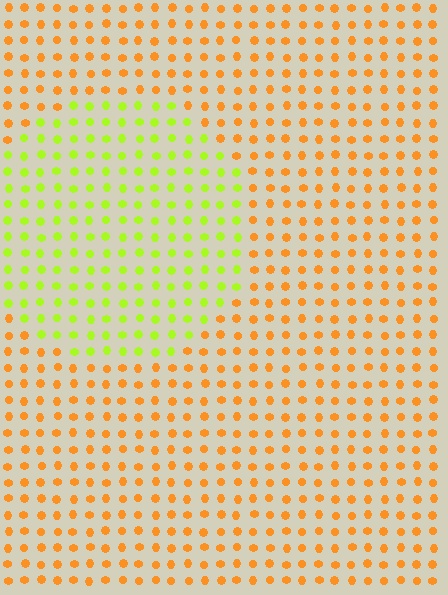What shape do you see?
I see a circle.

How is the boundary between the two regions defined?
The boundary is defined purely by a slight shift in hue (about 53 degrees). Spacing, size, and orientation are identical on both sides.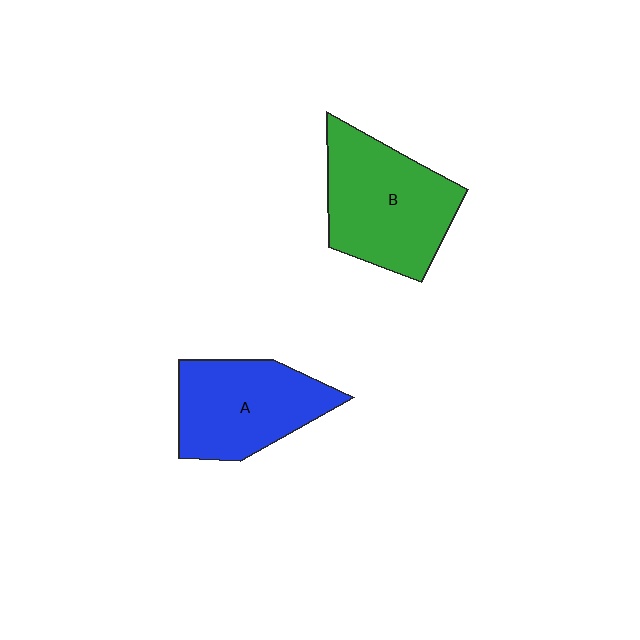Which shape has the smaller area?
Shape A (blue).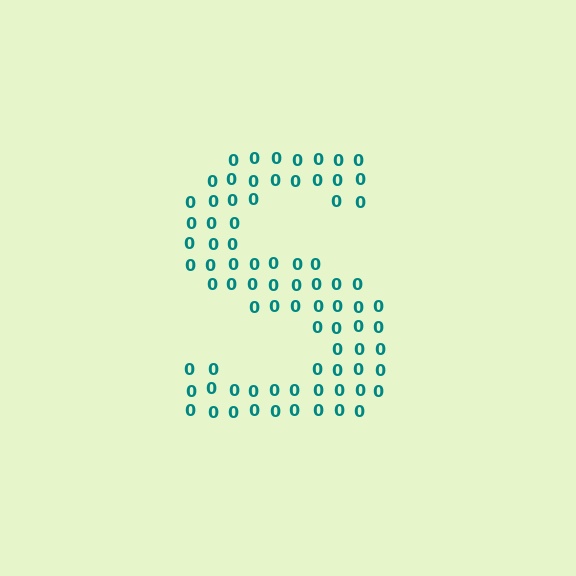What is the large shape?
The large shape is the letter S.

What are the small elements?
The small elements are digit 0's.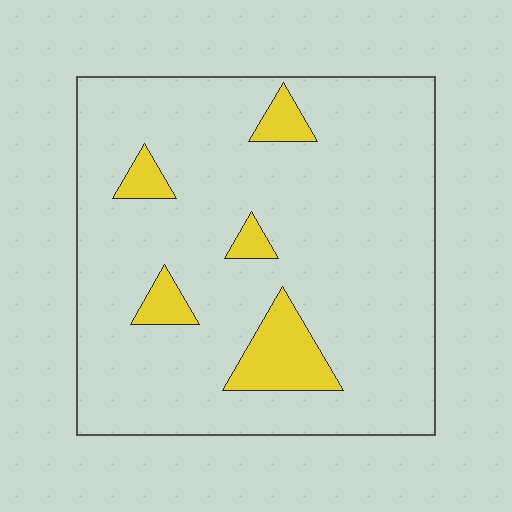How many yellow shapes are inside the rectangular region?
5.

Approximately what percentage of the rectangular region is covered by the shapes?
Approximately 10%.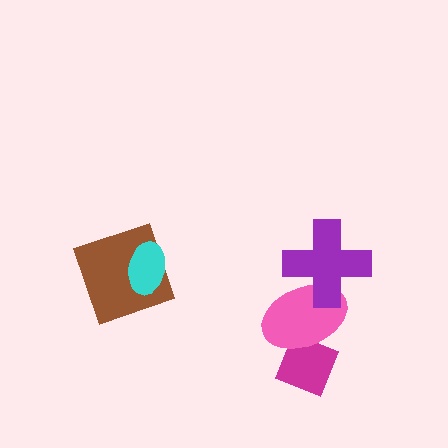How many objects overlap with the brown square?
1 object overlaps with the brown square.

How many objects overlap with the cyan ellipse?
1 object overlaps with the cyan ellipse.